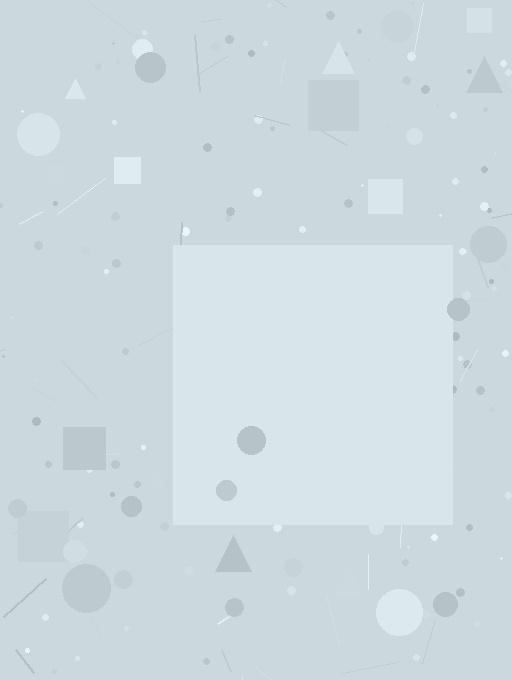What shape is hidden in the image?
A square is hidden in the image.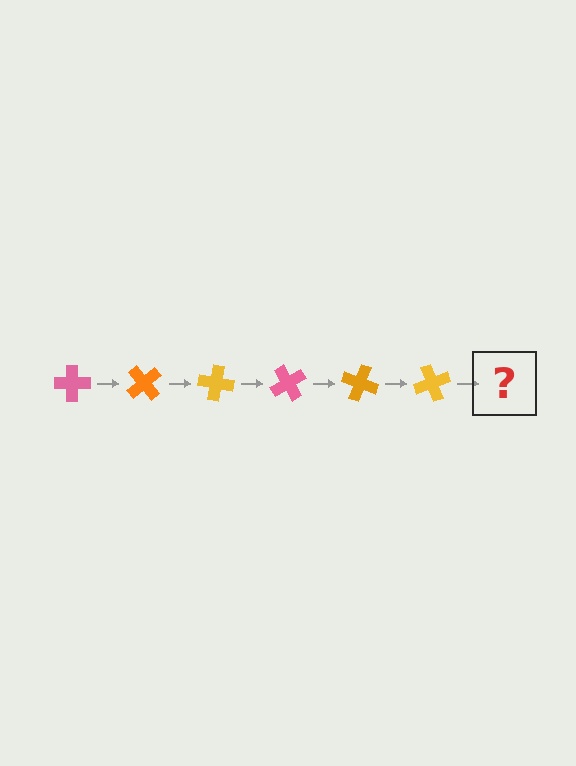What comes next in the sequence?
The next element should be a pink cross, rotated 300 degrees from the start.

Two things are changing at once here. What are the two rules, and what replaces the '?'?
The two rules are that it rotates 50 degrees each step and the color cycles through pink, orange, and yellow. The '?' should be a pink cross, rotated 300 degrees from the start.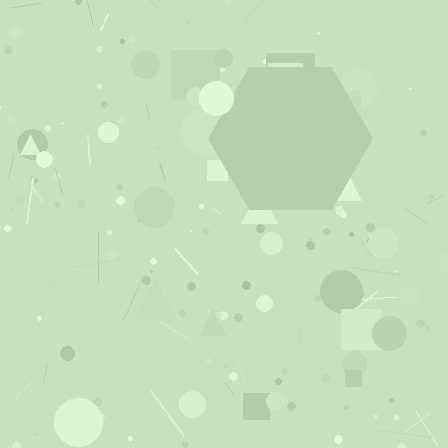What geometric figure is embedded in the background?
A hexagon is embedded in the background.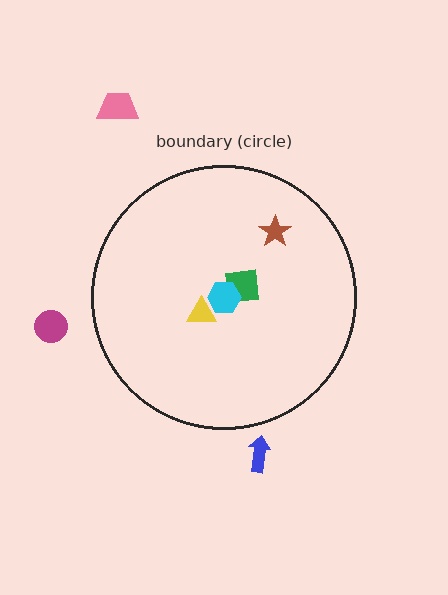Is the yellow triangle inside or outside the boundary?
Inside.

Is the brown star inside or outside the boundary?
Inside.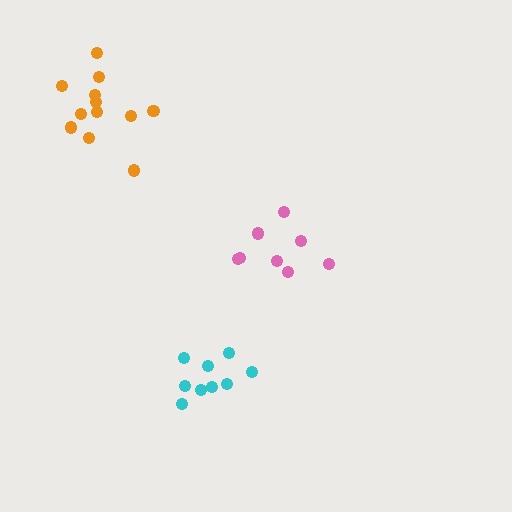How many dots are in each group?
Group 1: 9 dots, Group 2: 8 dots, Group 3: 12 dots (29 total).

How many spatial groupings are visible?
There are 3 spatial groupings.